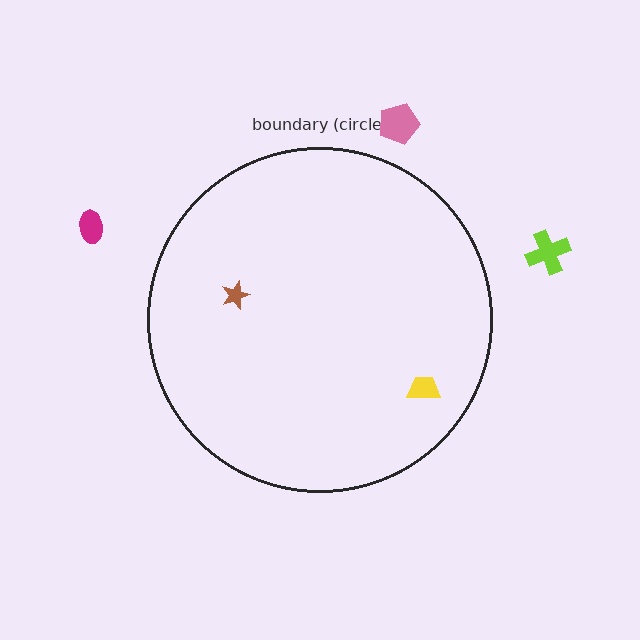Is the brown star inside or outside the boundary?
Inside.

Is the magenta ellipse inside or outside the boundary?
Outside.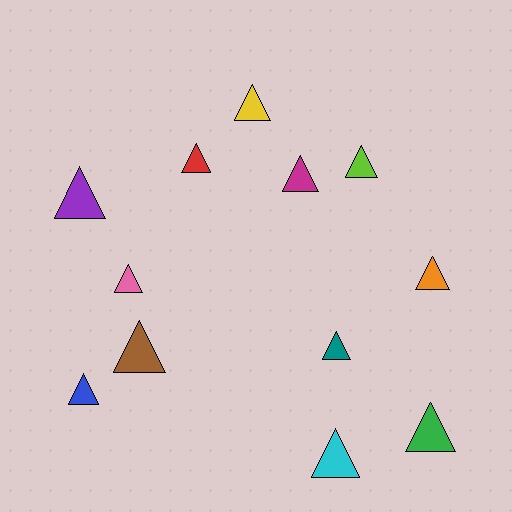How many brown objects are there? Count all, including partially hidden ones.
There is 1 brown object.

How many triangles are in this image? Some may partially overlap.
There are 12 triangles.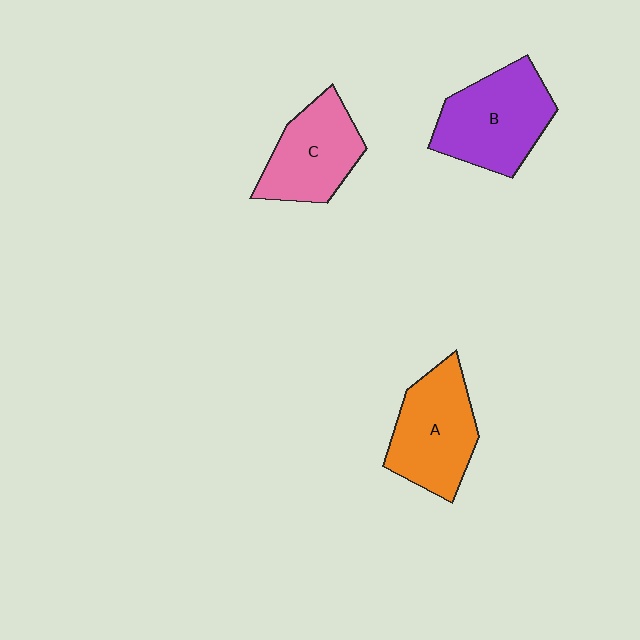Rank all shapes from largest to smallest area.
From largest to smallest: B (purple), A (orange), C (pink).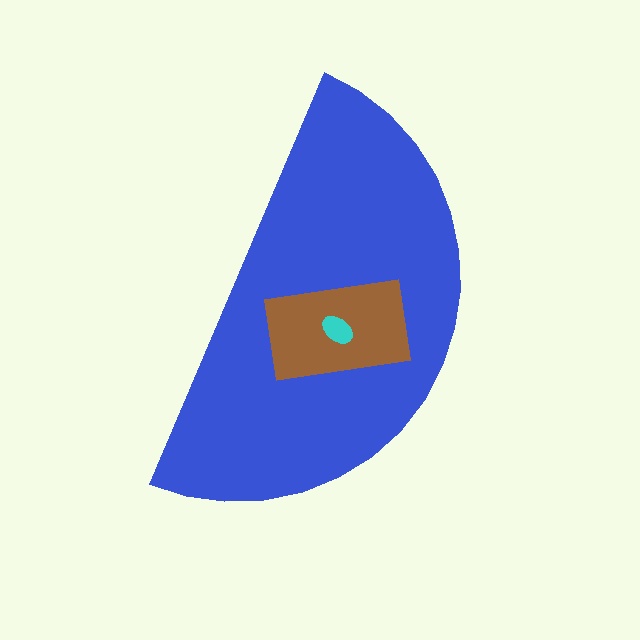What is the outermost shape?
The blue semicircle.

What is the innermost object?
The cyan ellipse.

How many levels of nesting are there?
3.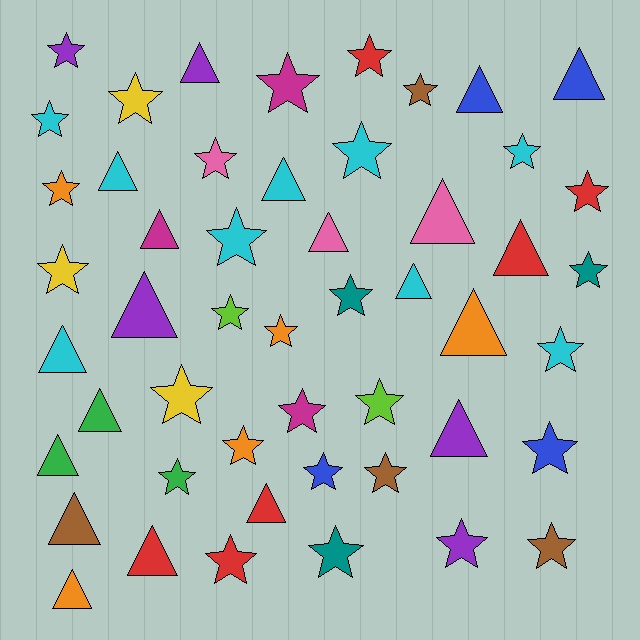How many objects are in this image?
There are 50 objects.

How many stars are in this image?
There are 30 stars.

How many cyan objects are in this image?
There are 9 cyan objects.